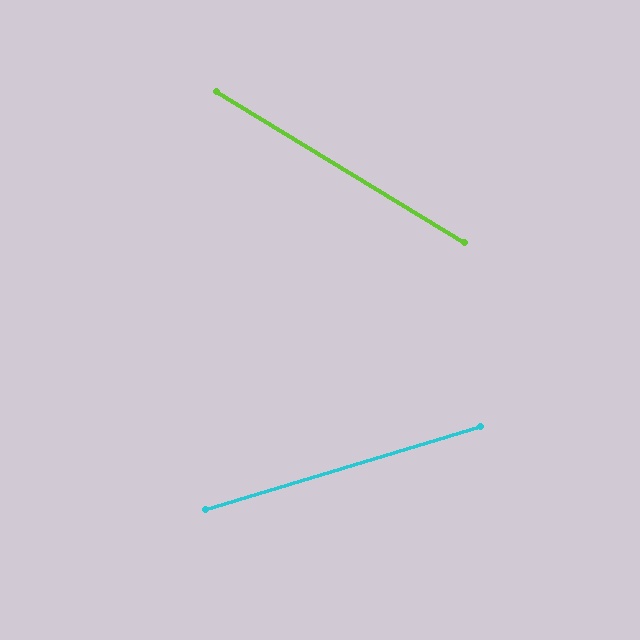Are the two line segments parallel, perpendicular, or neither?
Neither parallel nor perpendicular — they differ by about 48°.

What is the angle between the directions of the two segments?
Approximately 48 degrees.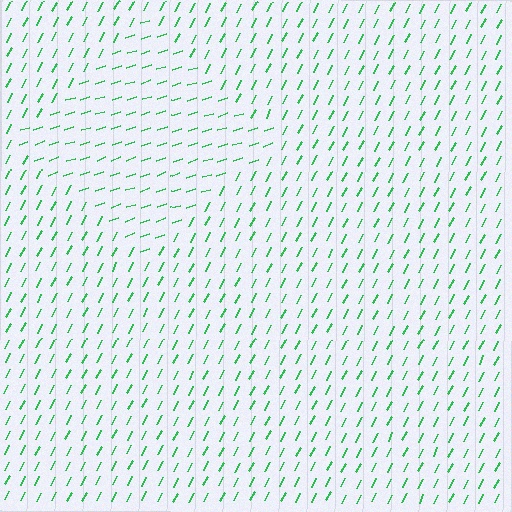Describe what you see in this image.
The image is filled with small green line segments. A diamond region in the image has lines oriented differently from the surrounding lines, creating a visible texture boundary.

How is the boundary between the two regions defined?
The boundary is defined purely by a change in line orientation (approximately 45 degrees difference). All lines are the same color and thickness.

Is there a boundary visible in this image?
Yes, there is a texture boundary formed by a change in line orientation.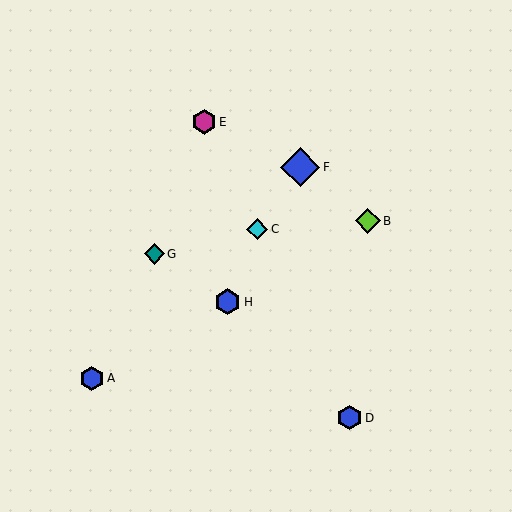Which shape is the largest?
The blue diamond (labeled F) is the largest.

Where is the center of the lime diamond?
The center of the lime diamond is at (368, 221).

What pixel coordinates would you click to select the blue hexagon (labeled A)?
Click at (92, 378) to select the blue hexagon A.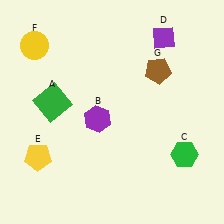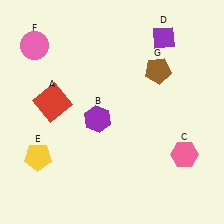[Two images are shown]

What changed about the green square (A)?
In Image 1, A is green. In Image 2, it changed to red.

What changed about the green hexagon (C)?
In Image 1, C is green. In Image 2, it changed to pink.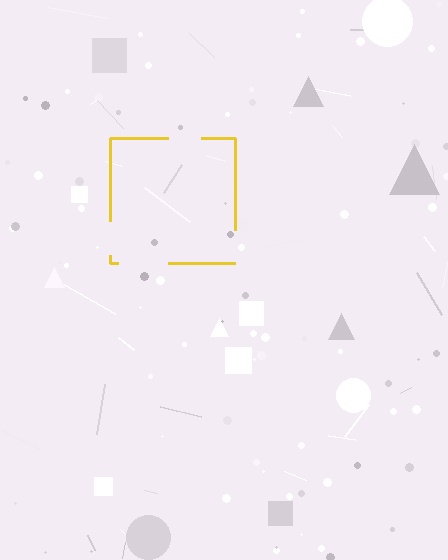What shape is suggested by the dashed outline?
The dashed outline suggests a square.